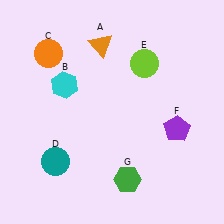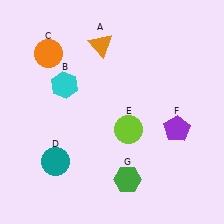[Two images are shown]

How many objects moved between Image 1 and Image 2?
1 object moved between the two images.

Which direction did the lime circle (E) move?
The lime circle (E) moved down.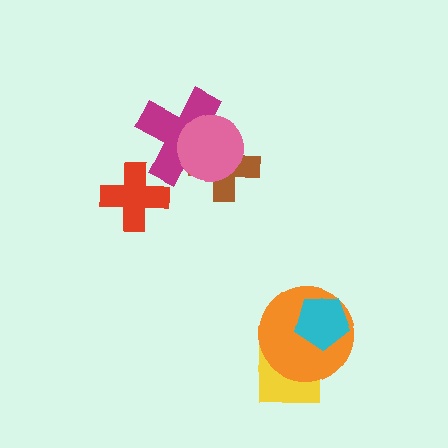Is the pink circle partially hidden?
No, no other shape covers it.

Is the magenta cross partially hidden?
Yes, it is partially covered by another shape.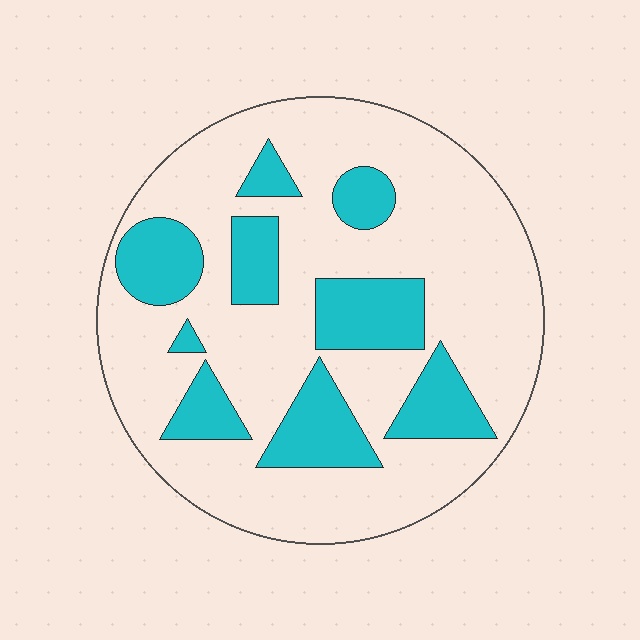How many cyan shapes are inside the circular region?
9.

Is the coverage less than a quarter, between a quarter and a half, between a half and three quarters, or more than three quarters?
Between a quarter and a half.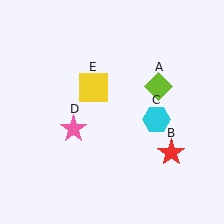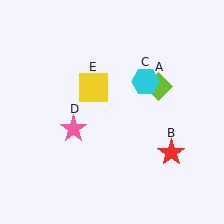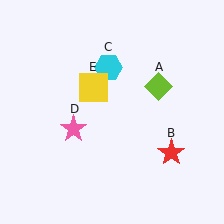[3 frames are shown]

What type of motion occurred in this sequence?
The cyan hexagon (object C) rotated counterclockwise around the center of the scene.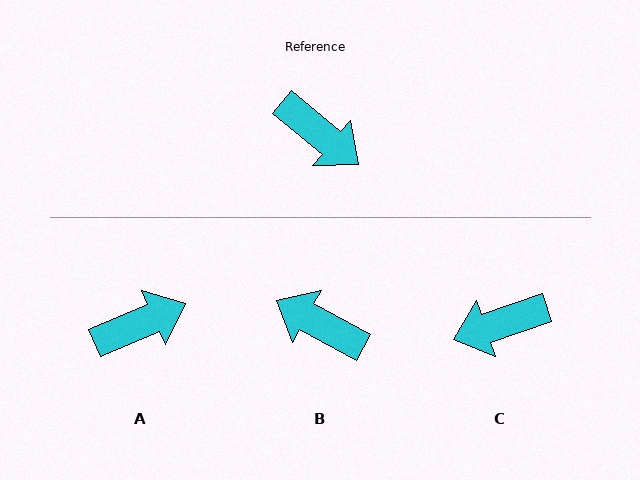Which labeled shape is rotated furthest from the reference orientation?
B, about 169 degrees away.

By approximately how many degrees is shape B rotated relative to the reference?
Approximately 169 degrees clockwise.